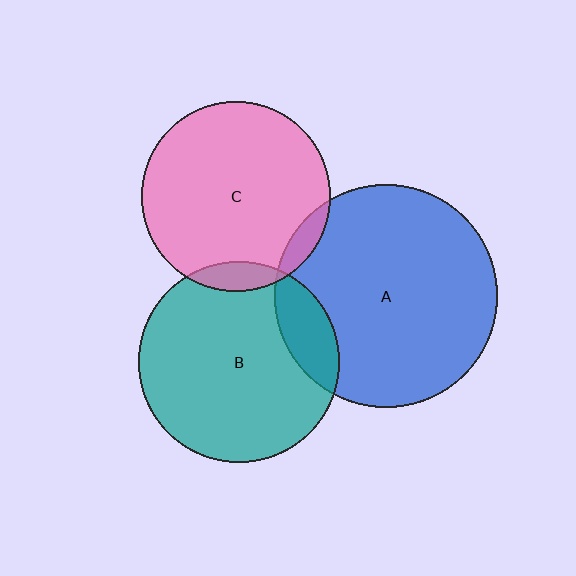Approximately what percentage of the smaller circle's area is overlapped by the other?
Approximately 5%.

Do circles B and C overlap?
Yes.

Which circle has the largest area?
Circle A (blue).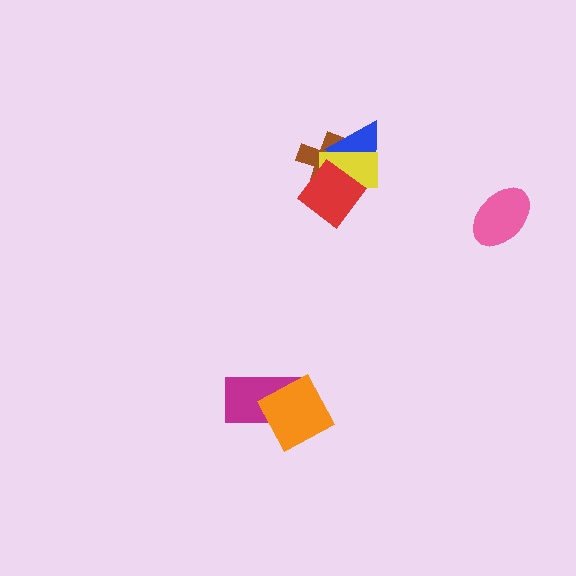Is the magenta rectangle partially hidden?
Yes, it is partially covered by another shape.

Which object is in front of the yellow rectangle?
The red diamond is in front of the yellow rectangle.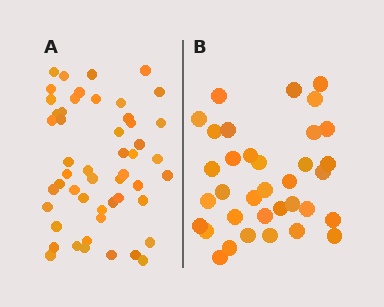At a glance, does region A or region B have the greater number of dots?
Region A (the left region) has more dots.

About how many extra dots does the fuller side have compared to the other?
Region A has approximately 15 more dots than region B.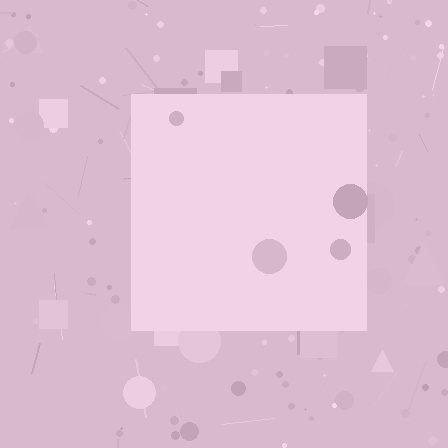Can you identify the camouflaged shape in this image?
The camouflaged shape is a square.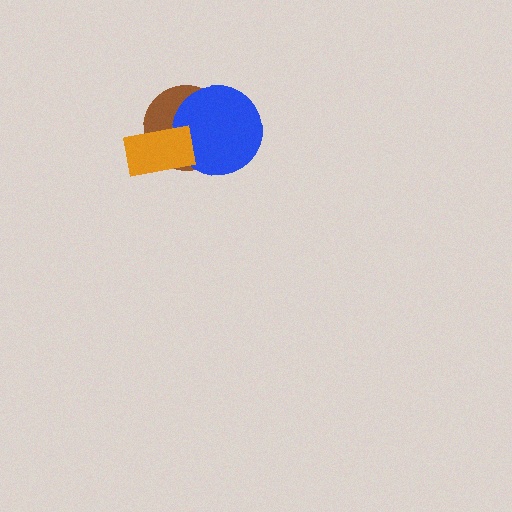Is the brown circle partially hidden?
Yes, it is partially covered by another shape.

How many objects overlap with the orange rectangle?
2 objects overlap with the orange rectangle.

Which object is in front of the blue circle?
The orange rectangle is in front of the blue circle.